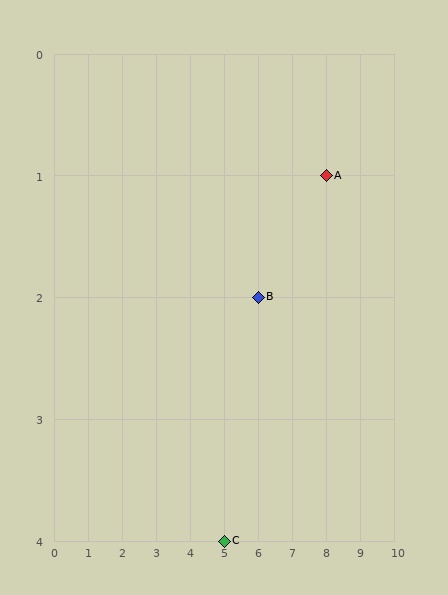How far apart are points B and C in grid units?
Points B and C are 1 column and 2 rows apart (about 2.2 grid units diagonally).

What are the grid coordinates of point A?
Point A is at grid coordinates (8, 1).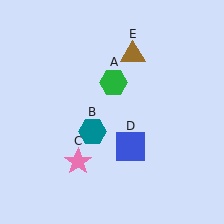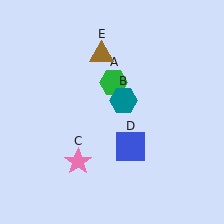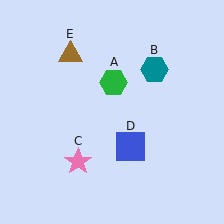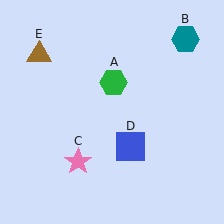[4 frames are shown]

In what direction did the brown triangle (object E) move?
The brown triangle (object E) moved left.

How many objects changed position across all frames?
2 objects changed position: teal hexagon (object B), brown triangle (object E).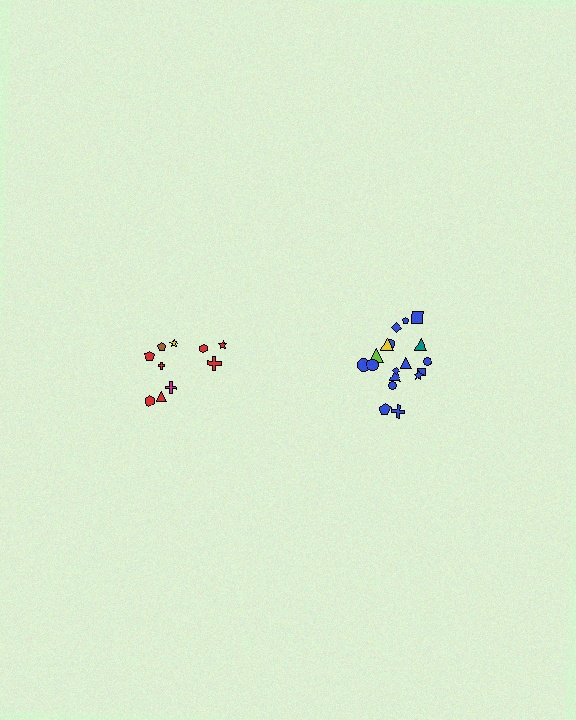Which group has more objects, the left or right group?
The right group.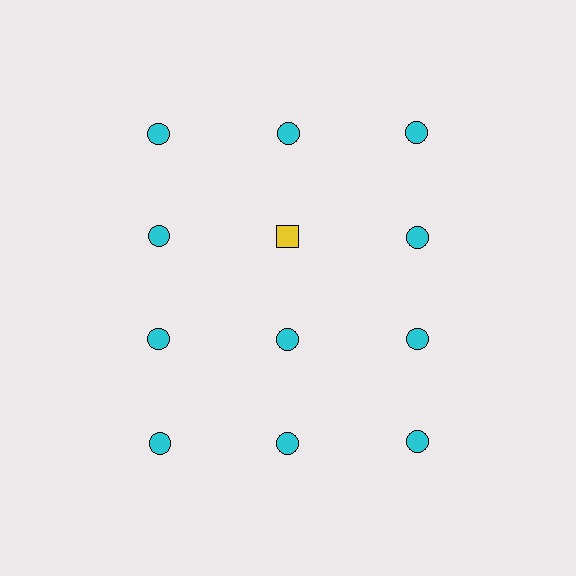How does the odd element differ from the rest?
It differs in both color (yellow instead of cyan) and shape (square instead of circle).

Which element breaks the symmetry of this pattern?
The yellow square in the second row, second from left column breaks the symmetry. All other shapes are cyan circles.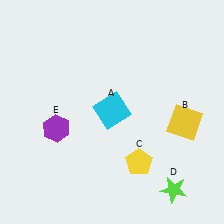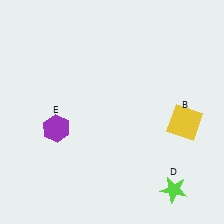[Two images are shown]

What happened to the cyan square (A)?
The cyan square (A) was removed in Image 2. It was in the top-left area of Image 1.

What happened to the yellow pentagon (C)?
The yellow pentagon (C) was removed in Image 2. It was in the bottom-right area of Image 1.